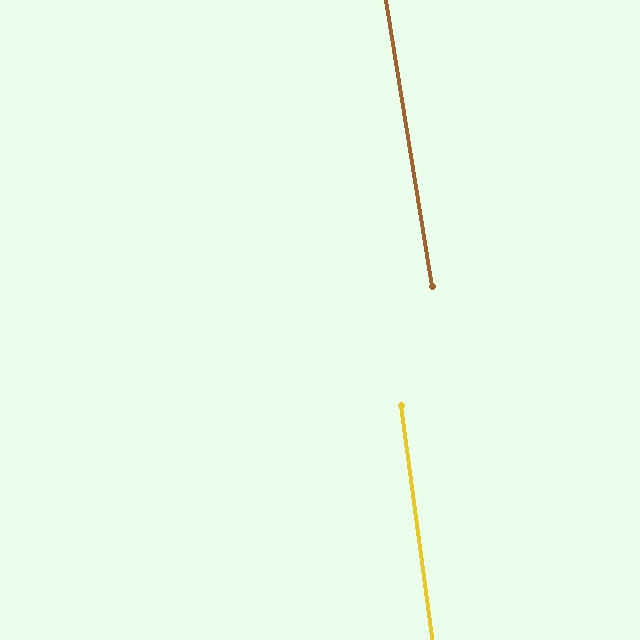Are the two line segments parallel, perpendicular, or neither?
Parallel — their directions differ by only 1.7°.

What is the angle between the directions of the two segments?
Approximately 2 degrees.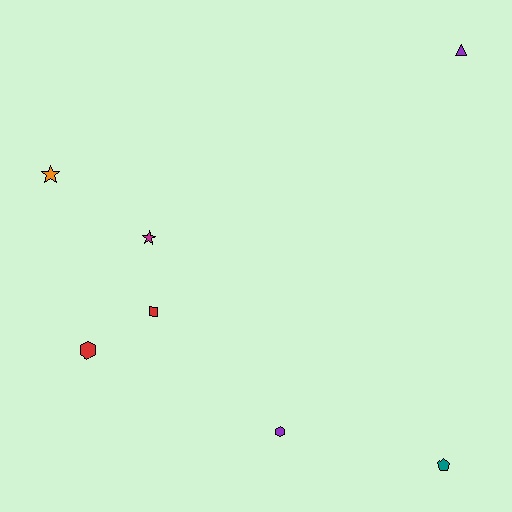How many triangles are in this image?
There is 1 triangle.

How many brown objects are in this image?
There are no brown objects.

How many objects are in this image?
There are 7 objects.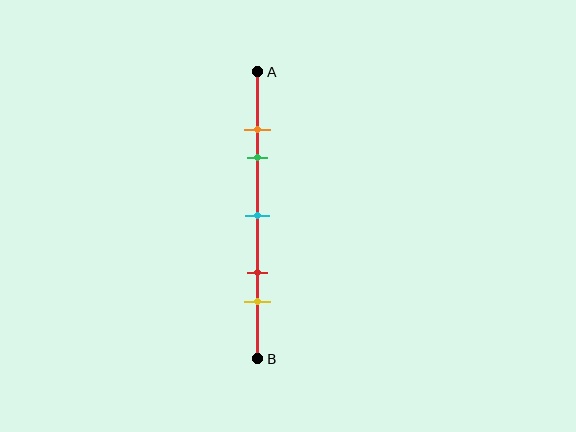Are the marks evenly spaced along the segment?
No, the marks are not evenly spaced.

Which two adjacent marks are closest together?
The orange and green marks are the closest adjacent pair.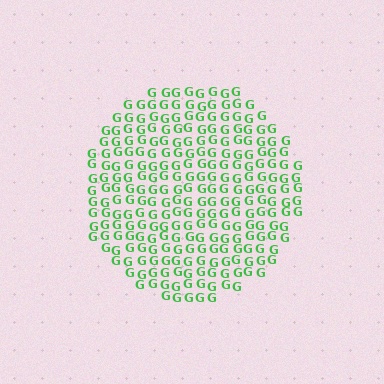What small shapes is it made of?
It is made of small letter G's.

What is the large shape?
The large shape is a circle.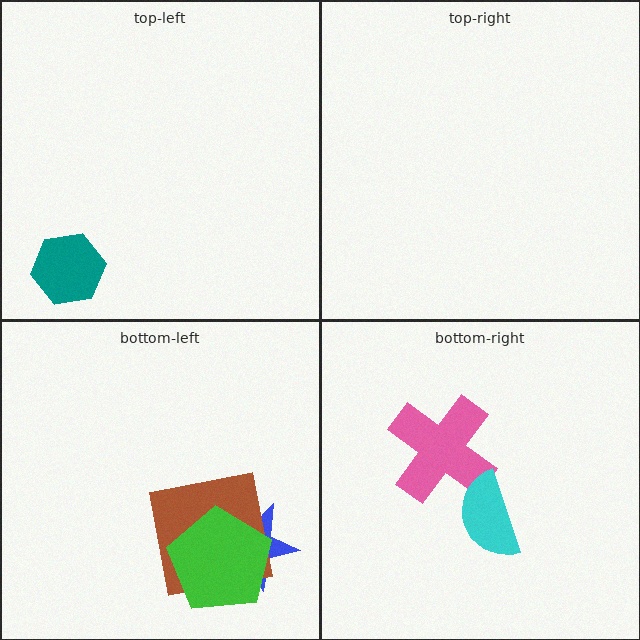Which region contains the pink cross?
The bottom-right region.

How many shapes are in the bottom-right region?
2.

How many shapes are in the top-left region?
1.